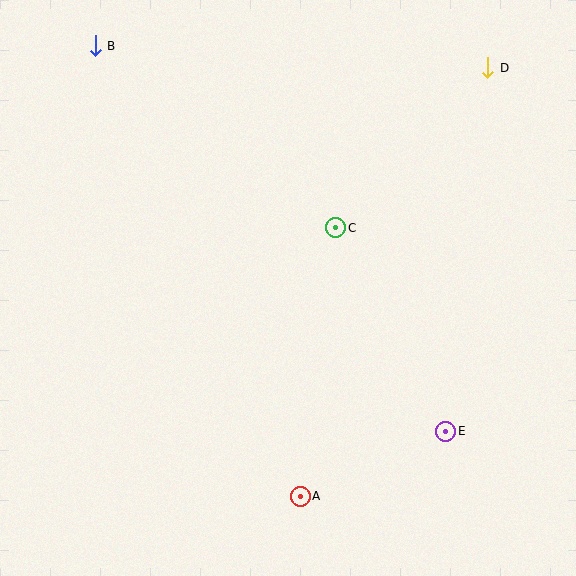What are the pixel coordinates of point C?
Point C is at (336, 228).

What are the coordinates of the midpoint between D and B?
The midpoint between D and B is at (291, 57).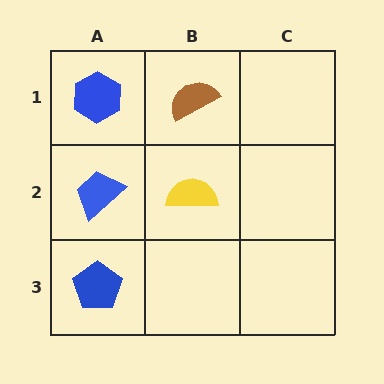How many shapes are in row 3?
1 shape.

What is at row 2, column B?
A yellow semicircle.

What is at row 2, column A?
A blue trapezoid.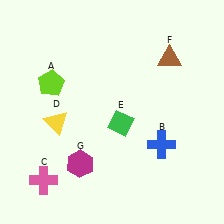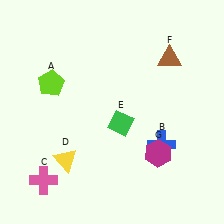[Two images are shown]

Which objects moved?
The objects that moved are: the yellow triangle (D), the magenta hexagon (G).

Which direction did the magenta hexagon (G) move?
The magenta hexagon (G) moved right.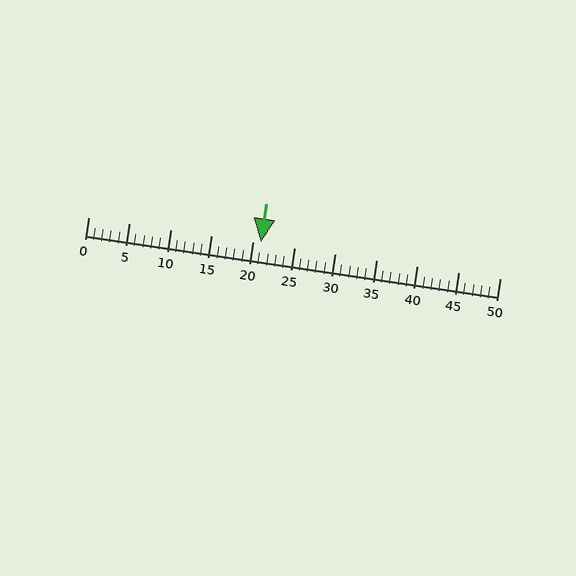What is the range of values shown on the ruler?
The ruler shows values from 0 to 50.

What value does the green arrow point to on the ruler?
The green arrow points to approximately 21.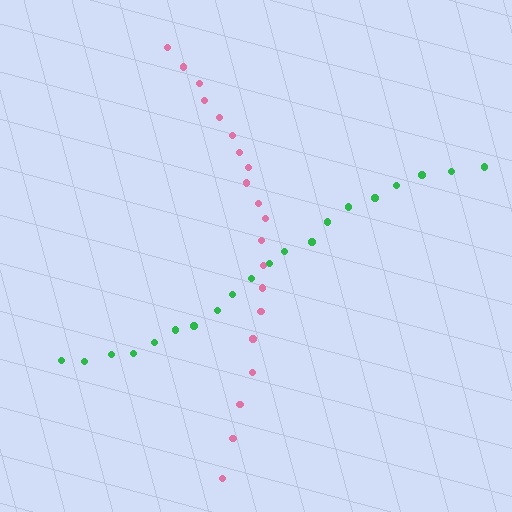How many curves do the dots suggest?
There are 2 distinct paths.